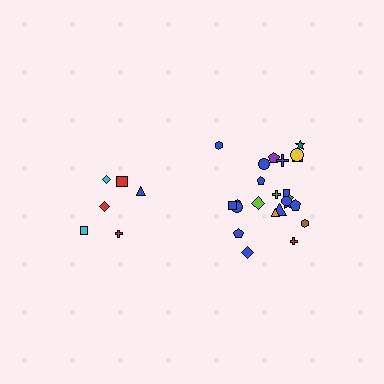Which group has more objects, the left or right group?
The right group.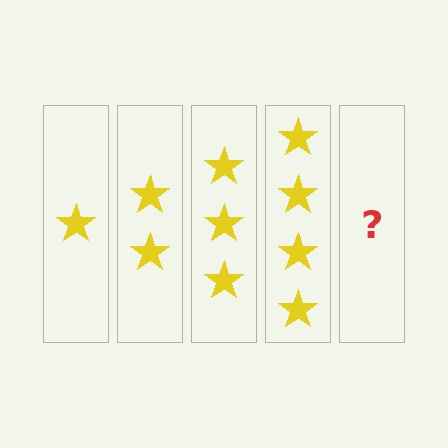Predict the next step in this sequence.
The next step is 5 stars.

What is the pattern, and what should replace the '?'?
The pattern is that each step adds one more star. The '?' should be 5 stars.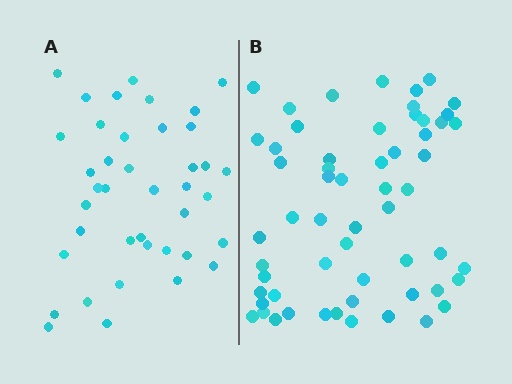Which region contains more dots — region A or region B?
Region B (the right region) has more dots.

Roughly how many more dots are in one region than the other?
Region B has approximately 20 more dots than region A.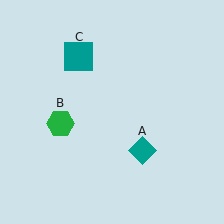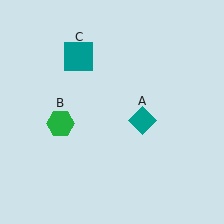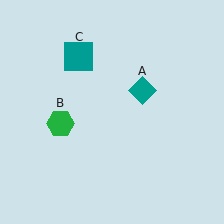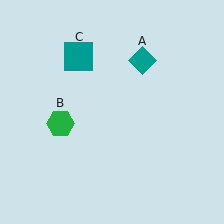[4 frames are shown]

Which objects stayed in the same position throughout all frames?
Green hexagon (object B) and teal square (object C) remained stationary.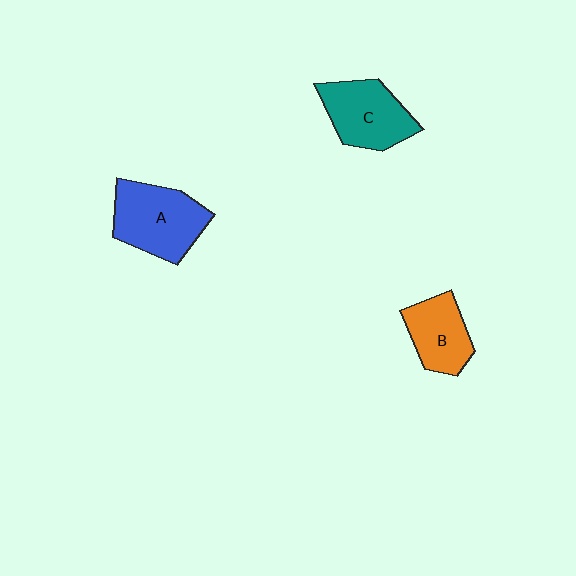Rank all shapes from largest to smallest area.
From largest to smallest: A (blue), C (teal), B (orange).